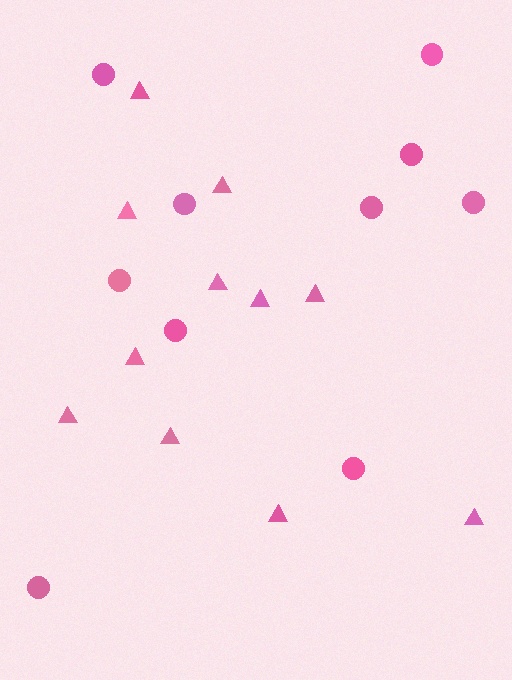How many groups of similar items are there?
There are 2 groups: one group of circles (10) and one group of triangles (11).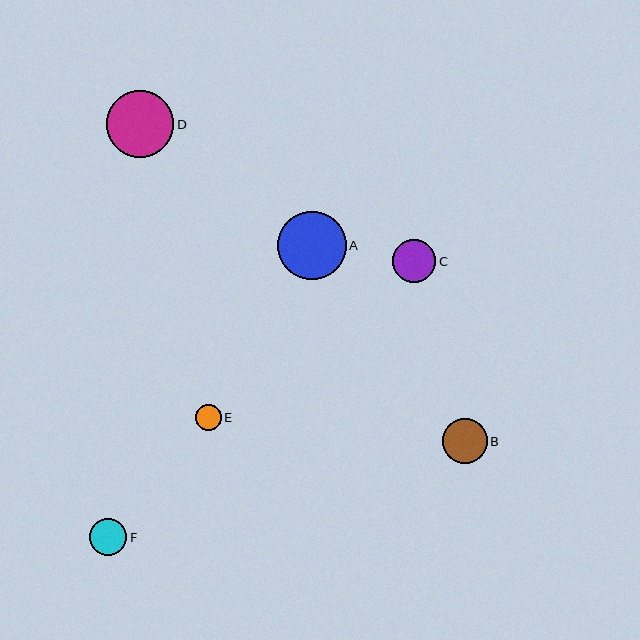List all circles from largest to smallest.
From largest to smallest: A, D, B, C, F, E.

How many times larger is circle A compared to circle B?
Circle A is approximately 1.5 times the size of circle B.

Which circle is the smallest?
Circle E is the smallest with a size of approximately 26 pixels.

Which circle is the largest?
Circle A is the largest with a size of approximately 68 pixels.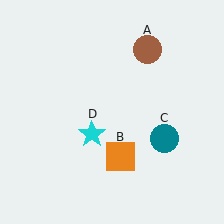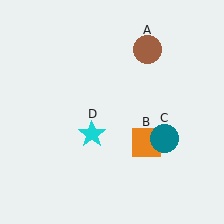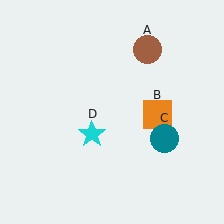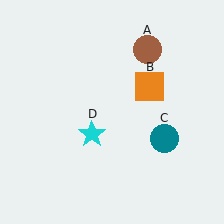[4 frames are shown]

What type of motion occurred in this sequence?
The orange square (object B) rotated counterclockwise around the center of the scene.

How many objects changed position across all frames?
1 object changed position: orange square (object B).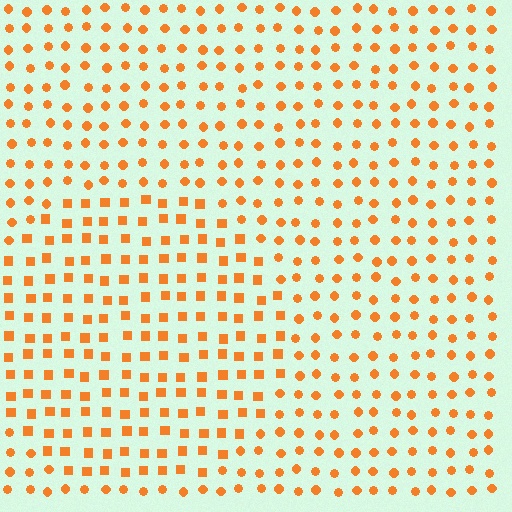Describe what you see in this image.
The image is filled with small orange elements arranged in a uniform grid. A circle-shaped region contains squares, while the surrounding area contains circles. The boundary is defined purely by the change in element shape.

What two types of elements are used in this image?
The image uses squares inside the circle region and circles outside it.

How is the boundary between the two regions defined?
The boundary is defined by a change in element shape: squares inside vs. circles outside. All elements share the same color and spacing.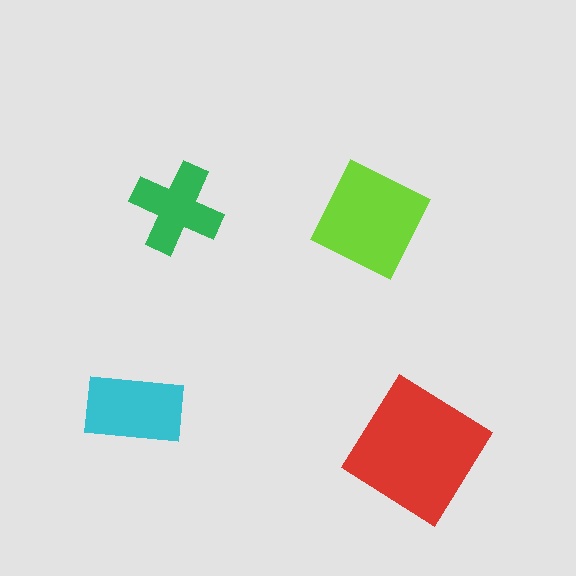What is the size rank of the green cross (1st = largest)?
4th.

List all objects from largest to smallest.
The red diamond, the lime diamond, the cyan rectangle, the green cross.